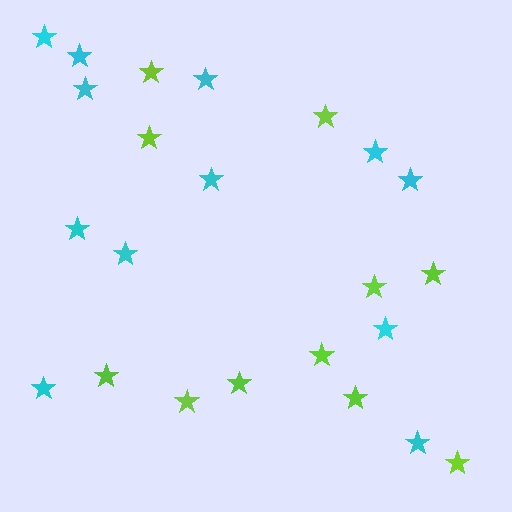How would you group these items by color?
There are 2 groups: one group of lime stars (11) and one group of cyan stars (12).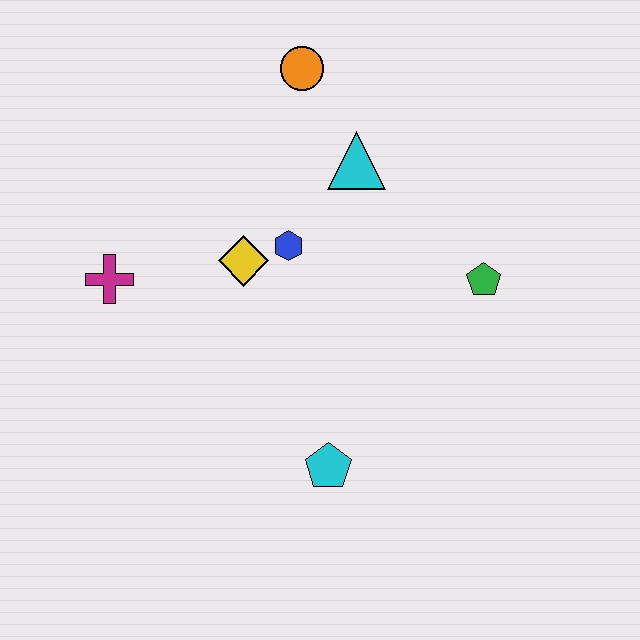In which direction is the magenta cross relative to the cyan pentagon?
The magenta cross is to the left of the cyan pentagon.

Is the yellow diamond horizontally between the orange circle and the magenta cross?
Yes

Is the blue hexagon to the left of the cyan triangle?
Yes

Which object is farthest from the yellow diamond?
The green pentagon is farthest from the yellow diamond.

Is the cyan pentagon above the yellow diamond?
No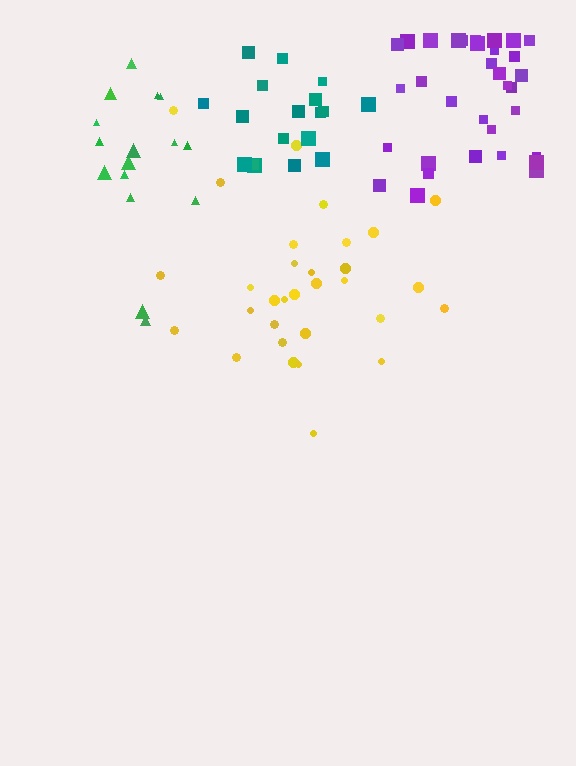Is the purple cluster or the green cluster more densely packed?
Green.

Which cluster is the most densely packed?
Teal.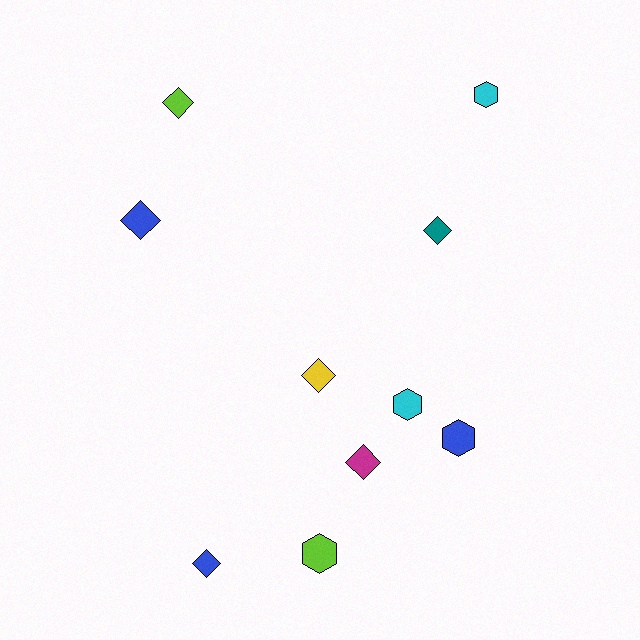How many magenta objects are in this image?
There is 1 magenta object.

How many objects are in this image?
There are 10 objects.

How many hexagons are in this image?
There are 4 hexagons.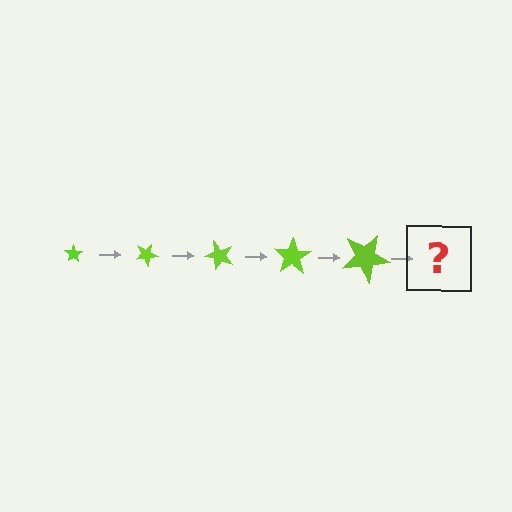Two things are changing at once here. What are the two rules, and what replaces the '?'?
The two rules are that the star grows larger each step and it rotates 25 degrees each step. The '?' should be a star, larger than the previous one and rotated 125 degrees from the start.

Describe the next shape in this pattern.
It should be a star, larger than the previous one and rotated 125 degrees from the start.